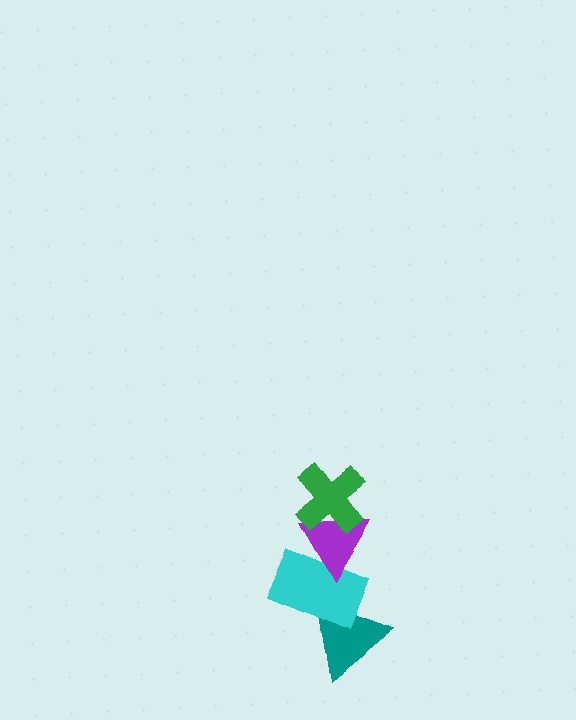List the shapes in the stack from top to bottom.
From top to bottom: the green cross, the purple triangle, the cyan rectangle, the teal triangle.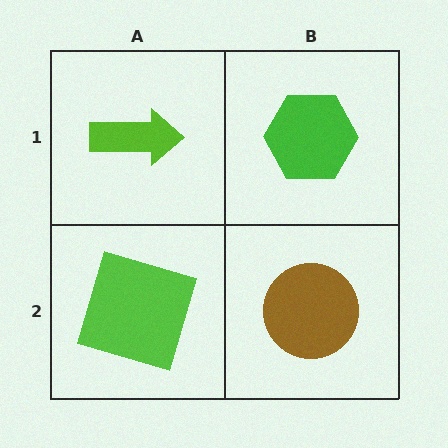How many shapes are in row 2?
2 shapes.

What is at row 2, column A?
A lime square.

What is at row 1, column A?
A lime arrow.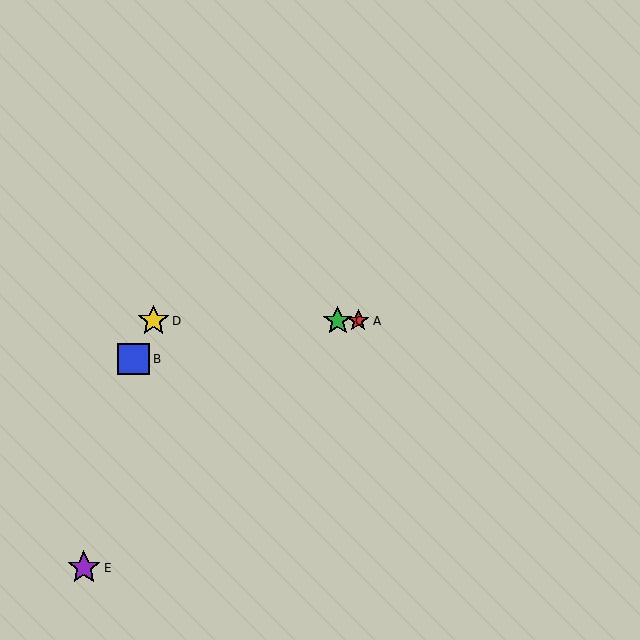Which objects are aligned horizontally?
Objects A, C, D are aligned horizontally.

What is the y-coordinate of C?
Object C is at y≈321.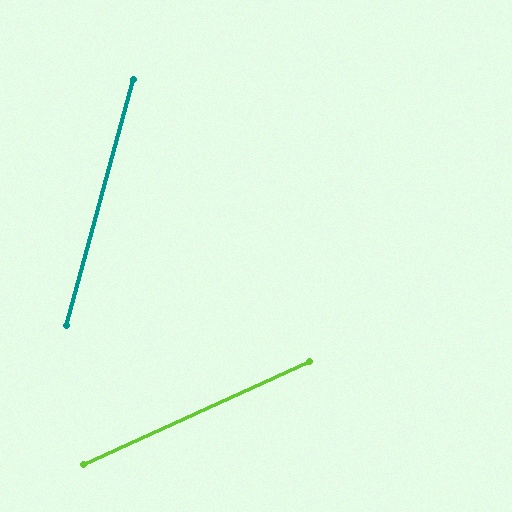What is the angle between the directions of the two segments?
Approximately 50 degrees.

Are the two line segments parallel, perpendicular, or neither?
Neither parallel nor perpendicular — they differ by about 50°.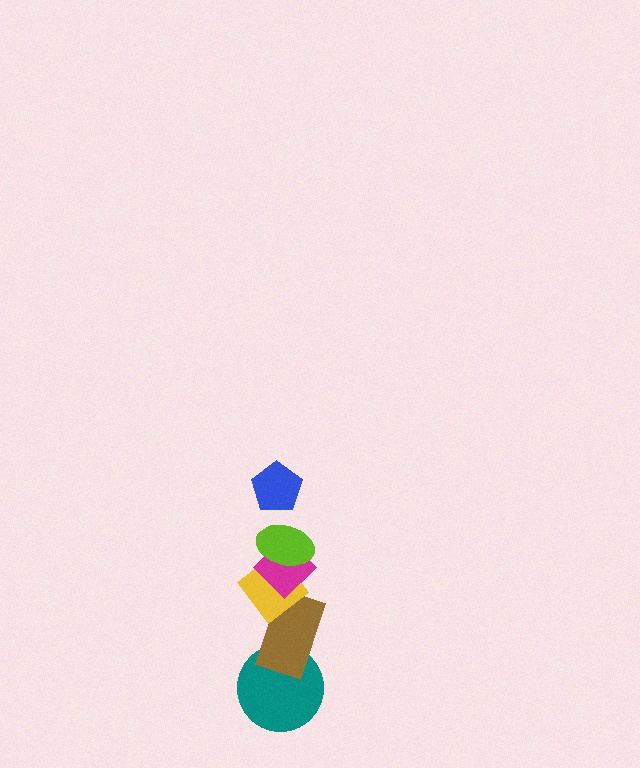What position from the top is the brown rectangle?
The brown rectangle is 5th from the top.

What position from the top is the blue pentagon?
The blue pentagon is 1st from the top.